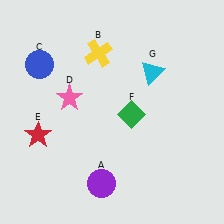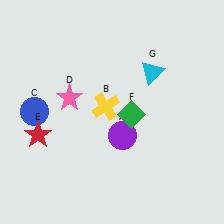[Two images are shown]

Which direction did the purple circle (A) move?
The purple circle (A) moved up.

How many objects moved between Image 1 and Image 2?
3 objects moved between the two images.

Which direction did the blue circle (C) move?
The blue circle (C) moved down.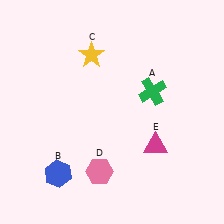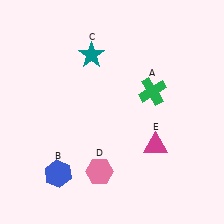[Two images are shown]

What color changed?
The star (C) changed from yellow in Image 1 to teal in Image 2.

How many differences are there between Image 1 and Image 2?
There is 1 difference between the two images.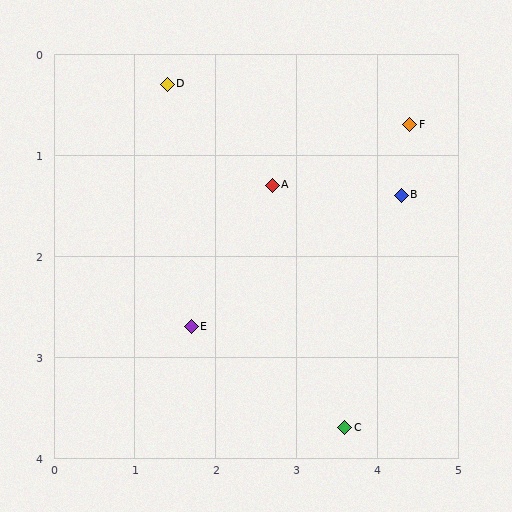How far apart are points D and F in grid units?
Points D and F are about 3.0 grid units apart.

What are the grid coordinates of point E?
Point E is at approximately (1.7, 2.7).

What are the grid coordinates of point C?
Point C is at approximately (3.6, 3.7).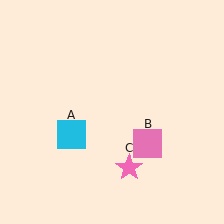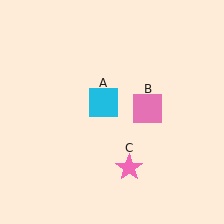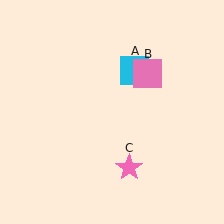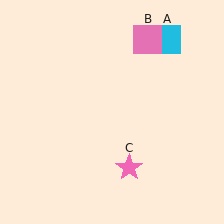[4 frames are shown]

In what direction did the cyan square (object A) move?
The cyan square (object A) moved up and to the right.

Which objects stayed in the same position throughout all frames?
Pink star (object C) remained stationary.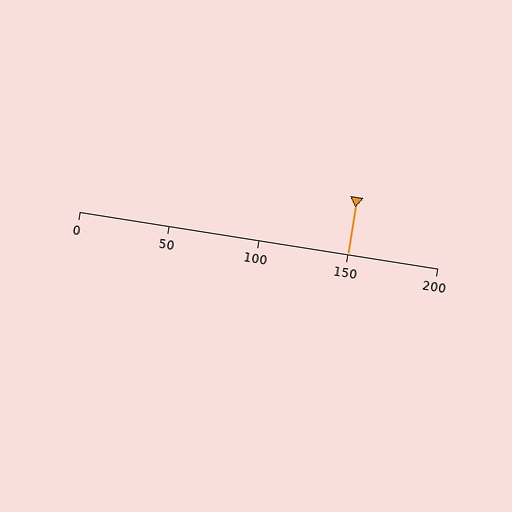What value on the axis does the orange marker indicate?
The marker indicates approximately 150.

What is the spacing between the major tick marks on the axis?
The major ticks are spaced 50 apart.